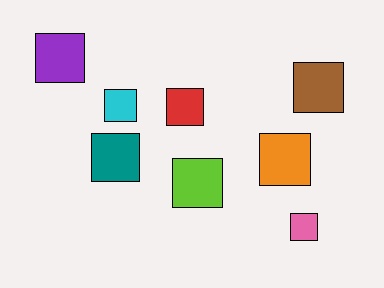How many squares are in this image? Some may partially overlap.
There are 8 squares.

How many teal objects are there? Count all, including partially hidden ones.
There is 1 teal object.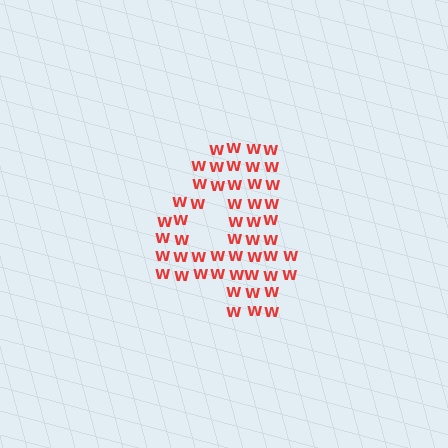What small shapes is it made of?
It is made of small letter W's.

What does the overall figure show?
The overall figure shows the digit 4.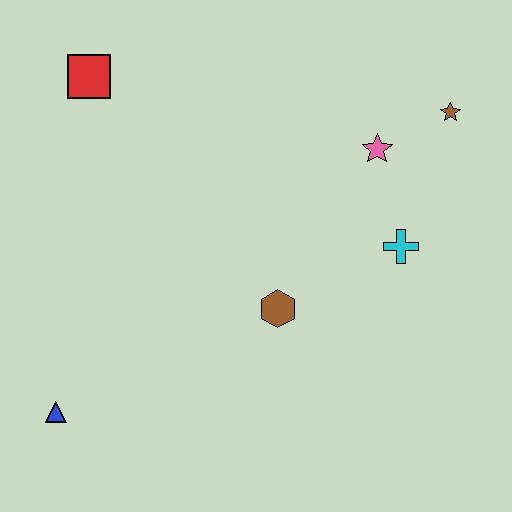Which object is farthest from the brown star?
The blue triangle is farthest from the brown star.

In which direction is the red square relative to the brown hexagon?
The red square is above the brown hexagon.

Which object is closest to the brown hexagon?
The cyan cross is closest to the brown hexagon.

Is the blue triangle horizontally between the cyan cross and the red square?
No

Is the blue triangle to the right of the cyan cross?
No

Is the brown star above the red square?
No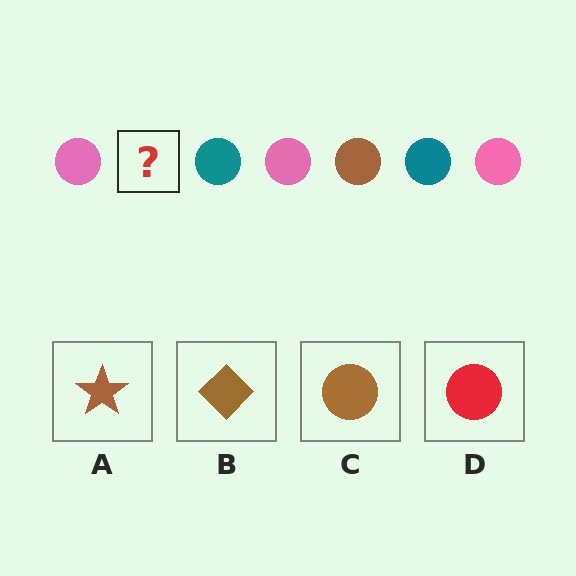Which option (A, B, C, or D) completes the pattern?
C.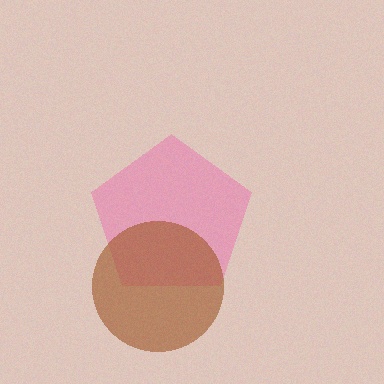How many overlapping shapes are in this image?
There are 2 overlapping shapes in the image.